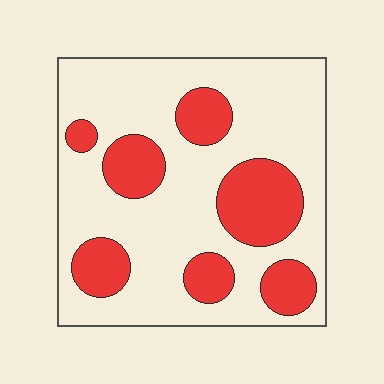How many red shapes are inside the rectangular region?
7.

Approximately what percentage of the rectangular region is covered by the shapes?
Approximately 30%.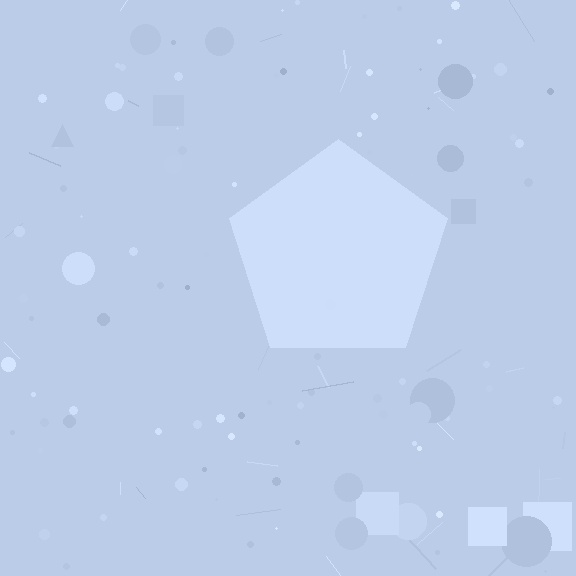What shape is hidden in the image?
A pentagon is hidden in the image.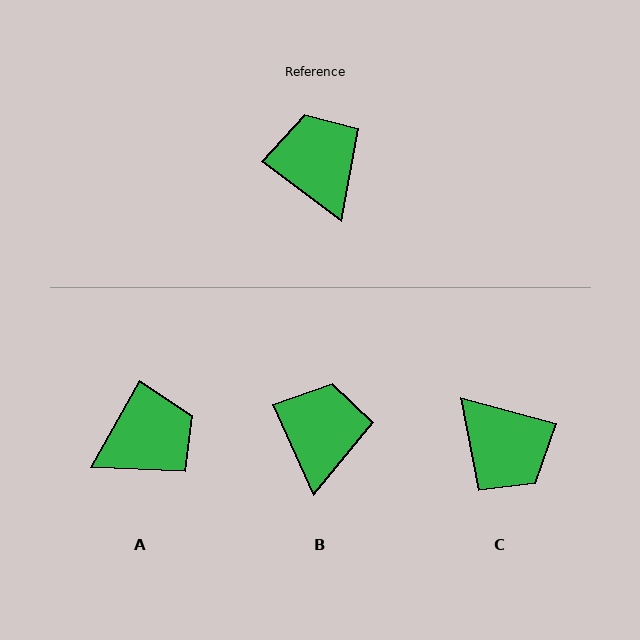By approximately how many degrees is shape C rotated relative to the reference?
Approximately 158 degrees clockwise.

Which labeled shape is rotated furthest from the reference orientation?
C, about 158 degrees away.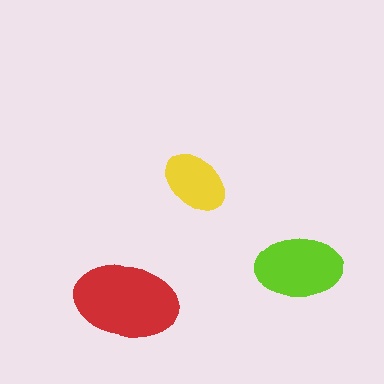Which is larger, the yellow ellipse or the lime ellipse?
The lime one.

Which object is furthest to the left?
The red ellipse is leftmost.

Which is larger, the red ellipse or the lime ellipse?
The red one.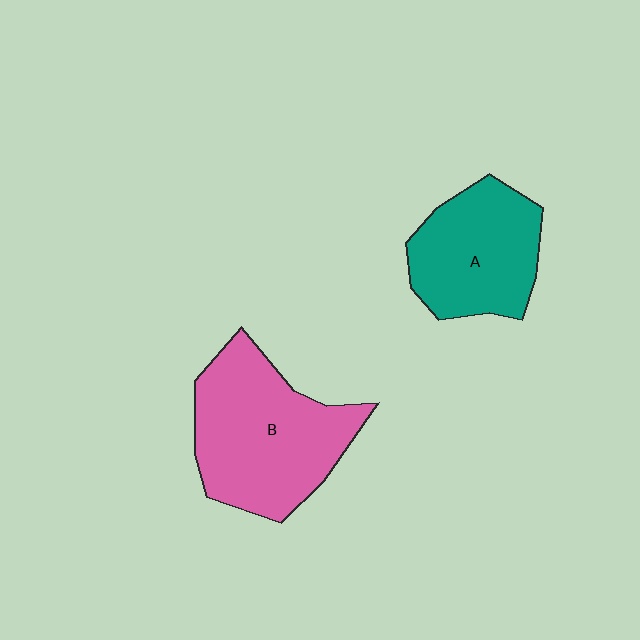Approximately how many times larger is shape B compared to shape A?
Approximately 1.3 times.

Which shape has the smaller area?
Shape A (teal).